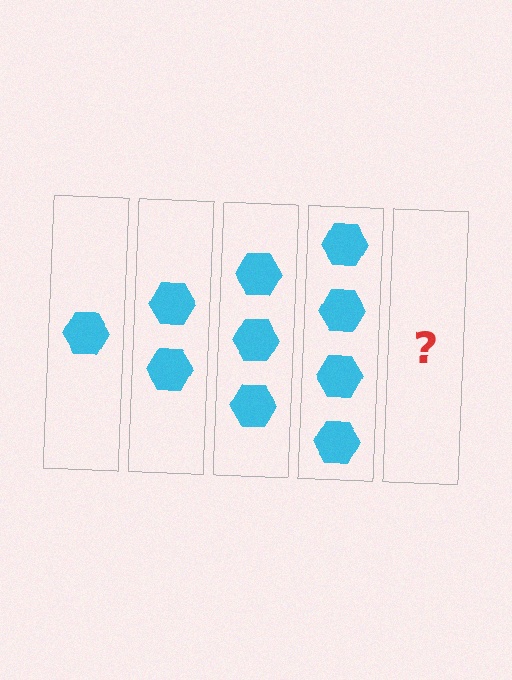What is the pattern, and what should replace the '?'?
The pattern is that each step adds one more hexagon. The '?' should be 5 hexagons.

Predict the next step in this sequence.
The next step is 5 hexagons.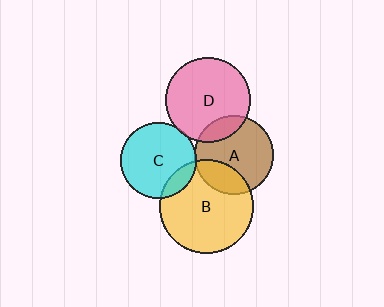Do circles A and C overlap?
Yes.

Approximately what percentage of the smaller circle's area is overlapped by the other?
Approximately 5%.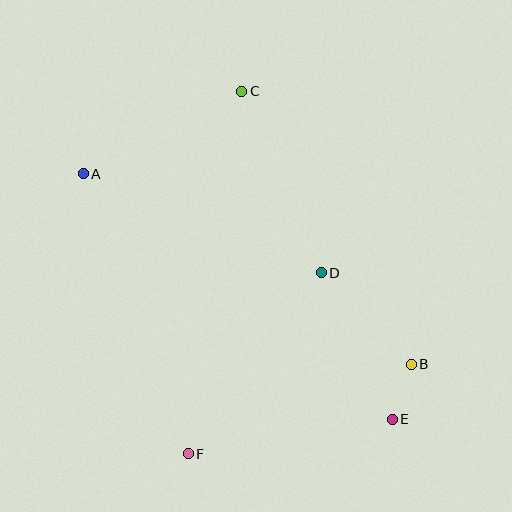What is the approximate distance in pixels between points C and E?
The distance between C and E is approximately 361 pixels.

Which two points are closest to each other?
Points B and E are closest to each other.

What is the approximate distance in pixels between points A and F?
The distance between A and F is approximately 299 pixels.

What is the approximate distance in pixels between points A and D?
The distance between A and D is approximately 258 pixels.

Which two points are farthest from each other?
Points A and E are farthest from each other.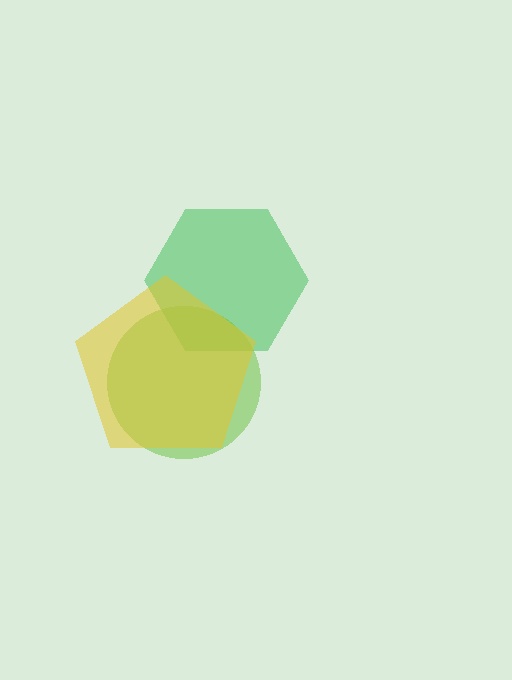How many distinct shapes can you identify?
There are 3 distinct shapes: a green hexagon, a lime circle, a yellow pentagon.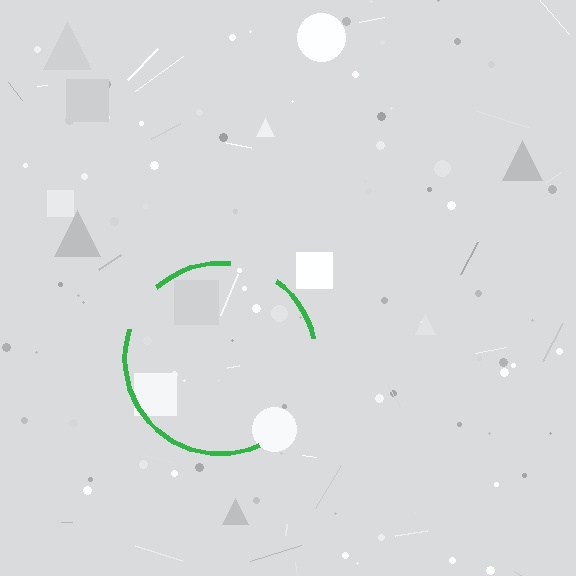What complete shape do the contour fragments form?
The contour fragments form a circle.